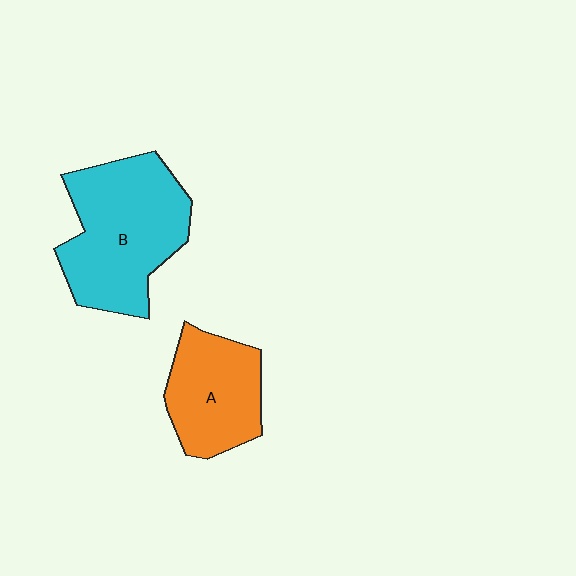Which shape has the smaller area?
Shape A (orange).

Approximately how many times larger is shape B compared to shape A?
Approximately 1.5 times.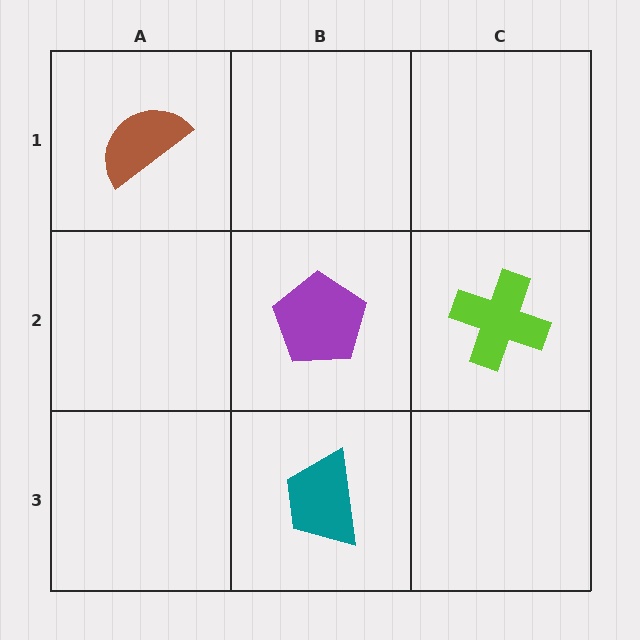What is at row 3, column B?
A teal trapezoid.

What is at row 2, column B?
A purple pentagon.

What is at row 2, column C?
A lime cross.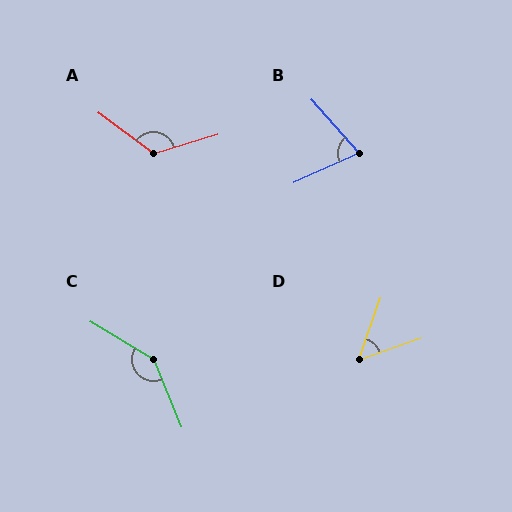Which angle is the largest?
C, at approximately 143 degrees.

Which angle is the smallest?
D, at approximately 51 degrees.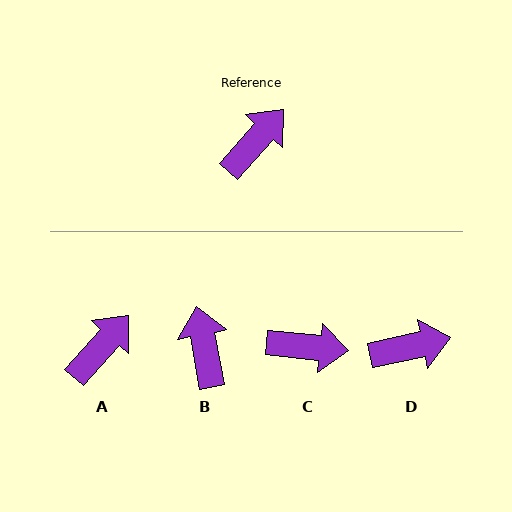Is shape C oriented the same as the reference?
No, it is off by about 54 degrees.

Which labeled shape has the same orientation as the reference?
A.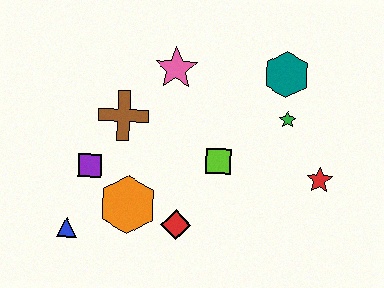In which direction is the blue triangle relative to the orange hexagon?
The blue triangle is to the left of the orange hexagon.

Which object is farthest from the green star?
The blue triangle is farthest from the green star.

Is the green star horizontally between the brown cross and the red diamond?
No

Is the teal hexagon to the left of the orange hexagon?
No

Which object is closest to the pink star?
The brown cross is closest to the pink star.